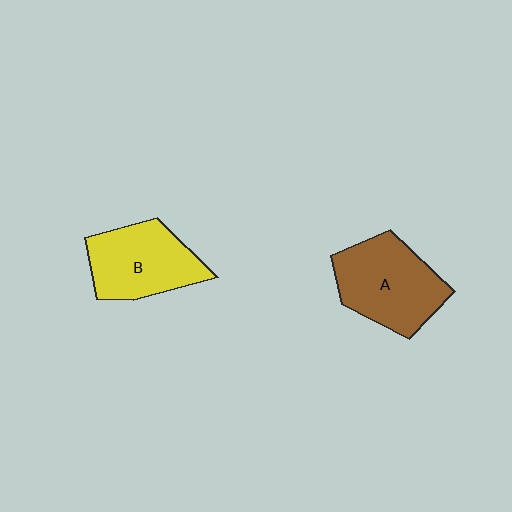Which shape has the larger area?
Shape A (brown).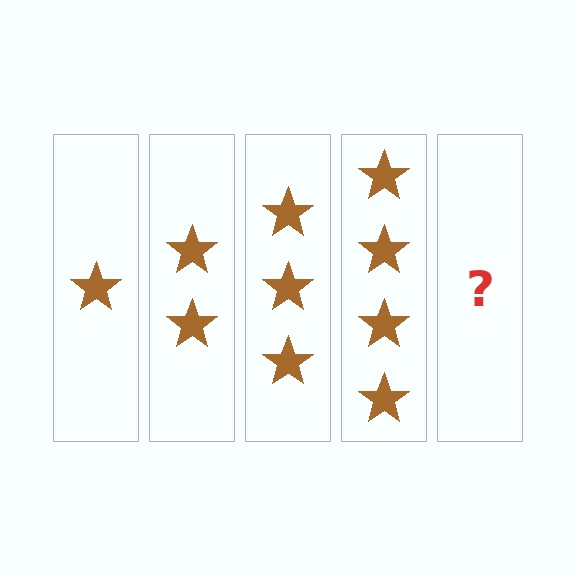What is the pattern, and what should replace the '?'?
The pattern is that each step adds one more star. The '?' should be 5 stars.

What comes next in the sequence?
The next element should be 5 stars.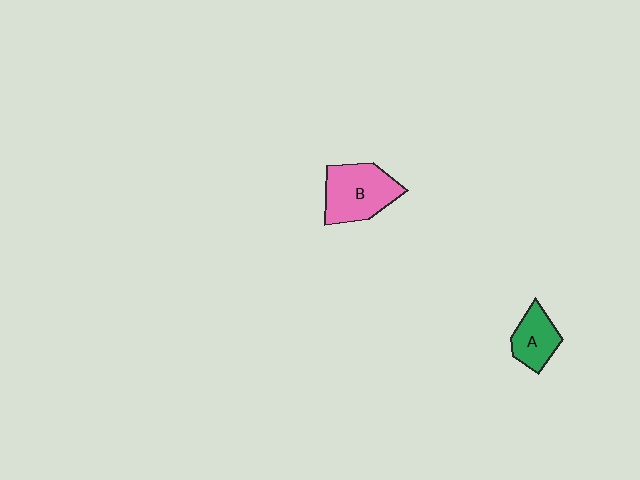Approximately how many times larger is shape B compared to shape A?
Approximately 1.6 times.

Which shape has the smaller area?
Shape A (green).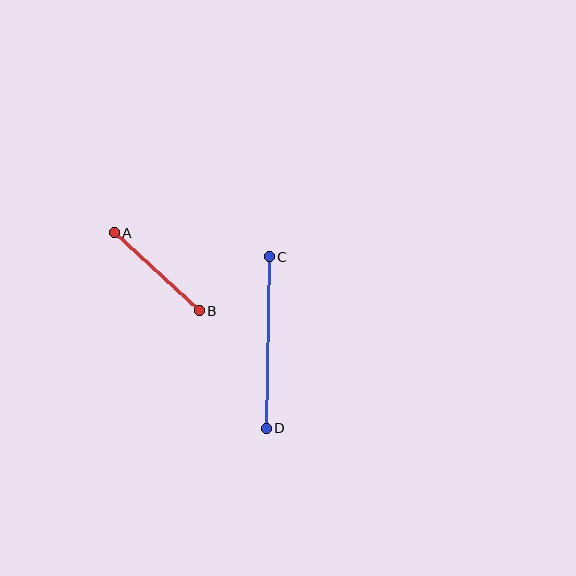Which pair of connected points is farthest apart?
Points C and D are farthest apart.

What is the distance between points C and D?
The distance is approximately 172 pixels.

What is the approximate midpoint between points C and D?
The midpoint is at approximately (268, 343) pixels.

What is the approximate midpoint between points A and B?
The midpoint is at approximately (157, 272) pixels.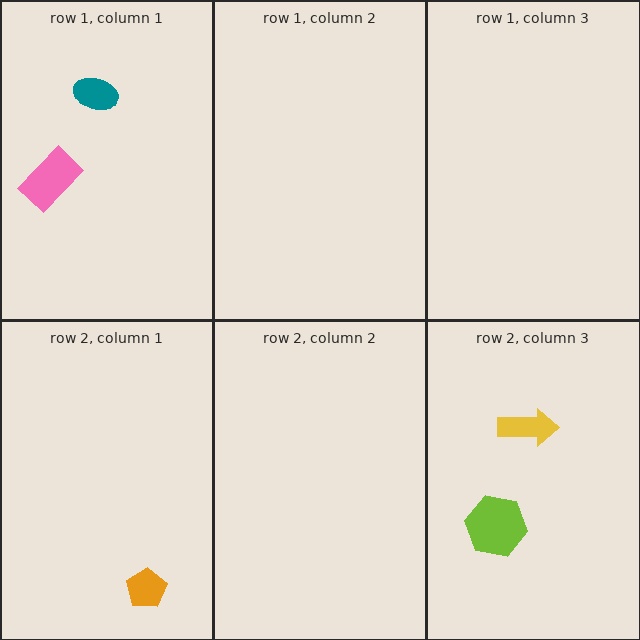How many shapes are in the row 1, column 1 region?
2.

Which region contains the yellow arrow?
The row 2, column 3 region.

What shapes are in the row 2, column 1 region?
The orange pentagon.